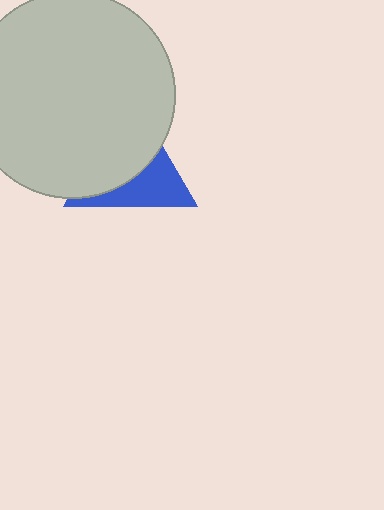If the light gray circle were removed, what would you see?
You would see the complete blue triangle.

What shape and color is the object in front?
The object in front is a light gray circle.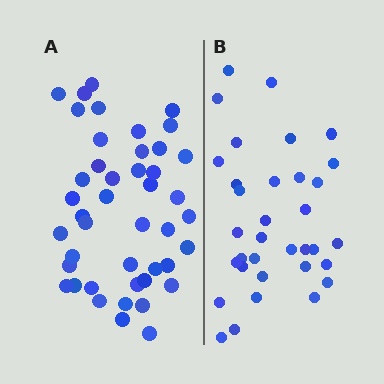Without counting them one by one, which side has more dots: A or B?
Region A (the left region) has more dots.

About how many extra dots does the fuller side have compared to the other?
Region A has roughly 10 or so more dots than region B.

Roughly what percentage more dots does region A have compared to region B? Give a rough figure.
About 30% more.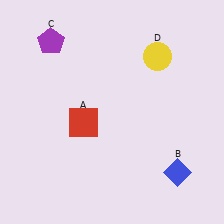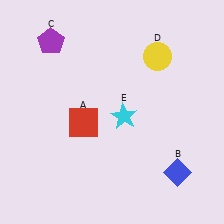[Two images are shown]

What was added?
A cyan star (E) was added in Image 2.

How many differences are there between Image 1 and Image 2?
There is 1 difference between the two images.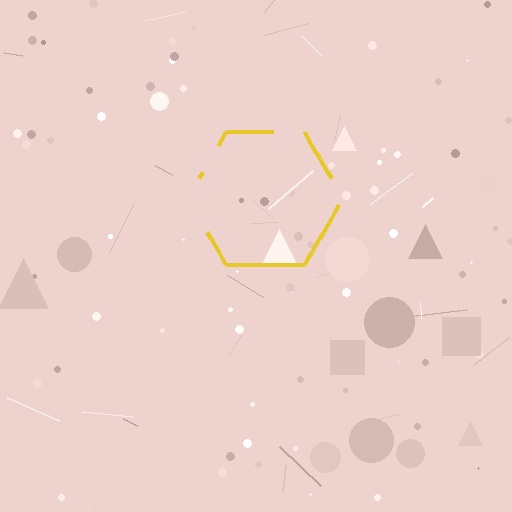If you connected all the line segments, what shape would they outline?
They would outline a hexagon.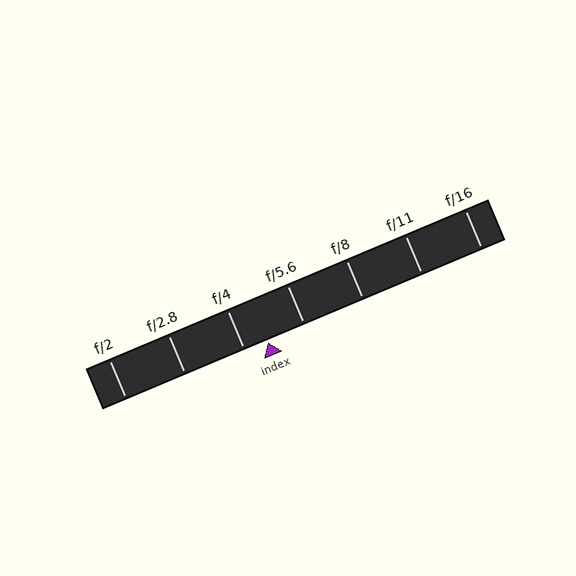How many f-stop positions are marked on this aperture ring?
There are 7 f-stop positions marked.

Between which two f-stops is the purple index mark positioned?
The index mark is between f/4 and f/5.6.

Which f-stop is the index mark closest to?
The index mark is closest to f/4.